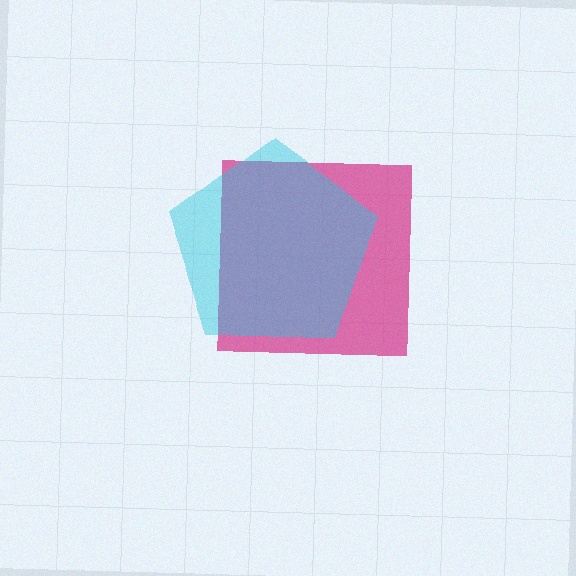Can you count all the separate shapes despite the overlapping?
Yes, there are 2 separate shapes.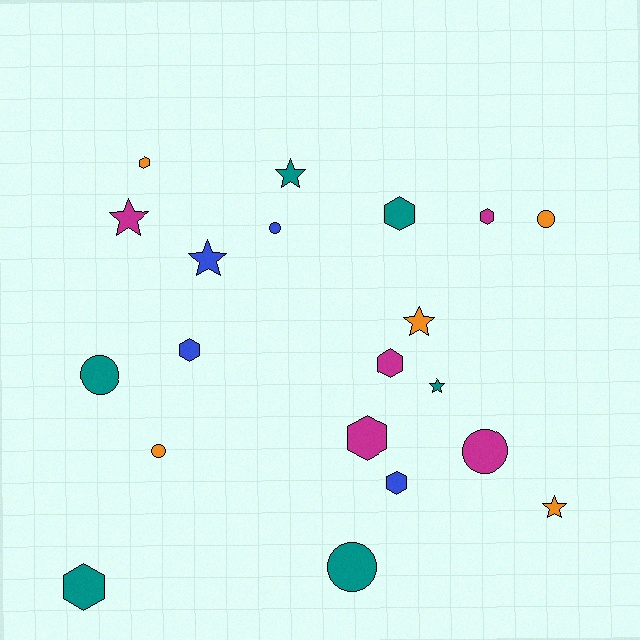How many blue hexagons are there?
There are 2 blue hexagons.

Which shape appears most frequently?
Hexagon, with 8 objects.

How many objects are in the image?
There are 20 objects.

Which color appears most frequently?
Teal, with 6 objects.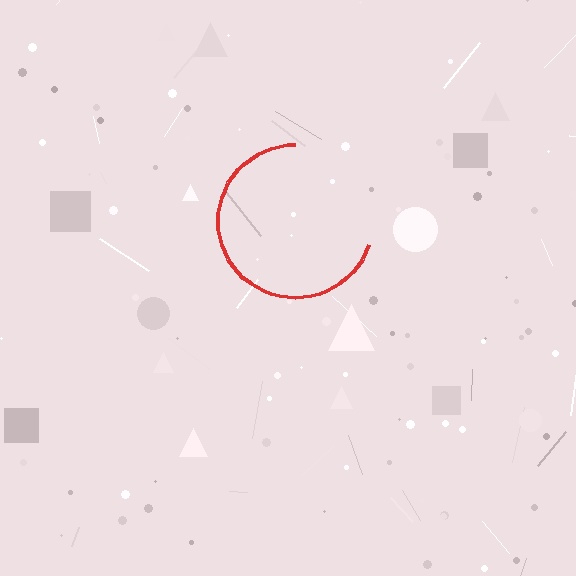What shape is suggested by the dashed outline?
The dashed outline suggests a circle.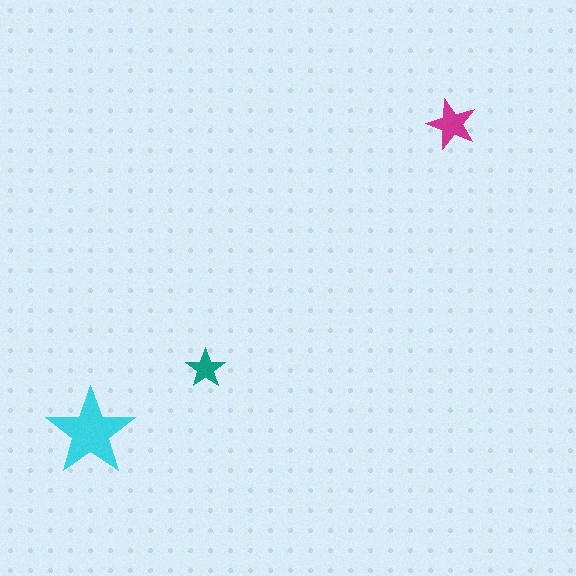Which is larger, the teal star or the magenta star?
The magenta one.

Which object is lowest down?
The cyan star is bottommost.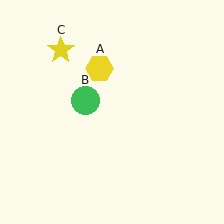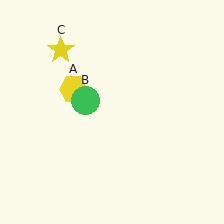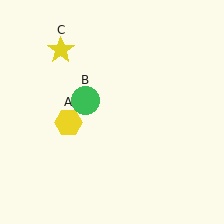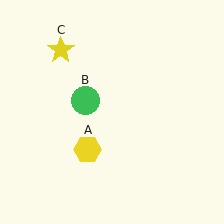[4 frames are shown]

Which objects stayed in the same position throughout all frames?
Green circle (object B) and yellow star (object C) remained stationary.